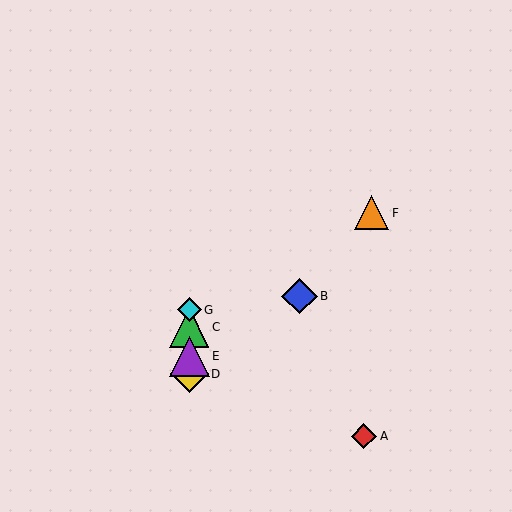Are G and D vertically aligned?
Yes, both are at x≈189.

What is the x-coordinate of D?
Object D is at x≈189.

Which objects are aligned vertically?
Objects C, D, E, G are aligned vertically.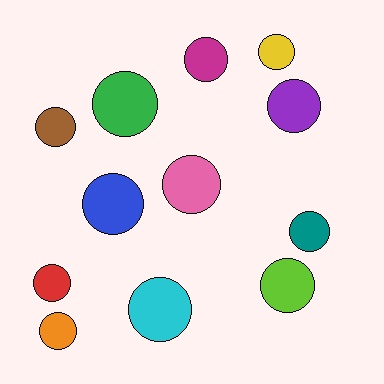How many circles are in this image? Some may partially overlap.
There are 12 circles.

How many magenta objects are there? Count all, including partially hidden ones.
There is 1 magenta object.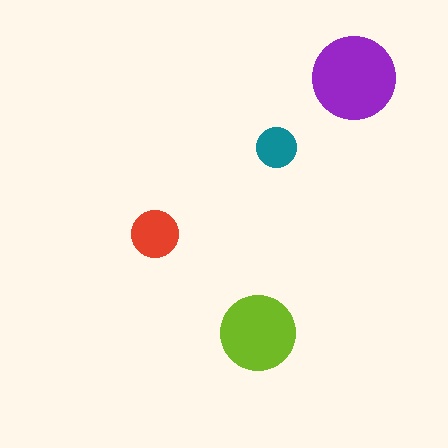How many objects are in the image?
There are 4 objects in the image.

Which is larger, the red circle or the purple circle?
The purple one.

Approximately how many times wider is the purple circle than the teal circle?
About 2 times wider.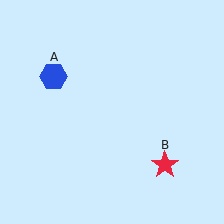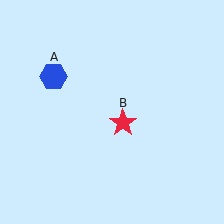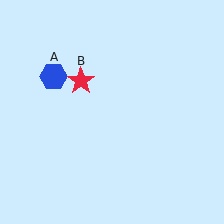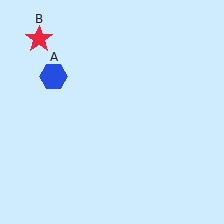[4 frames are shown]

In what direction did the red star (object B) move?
The red star (object B) moved up and to the left.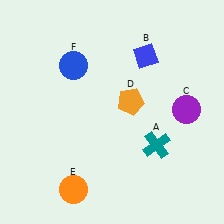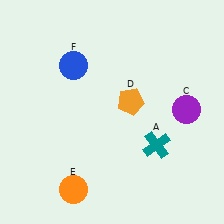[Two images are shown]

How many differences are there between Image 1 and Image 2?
There is 1 difference between the two images.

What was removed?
The blue diamond (B) was removed in Image 2.